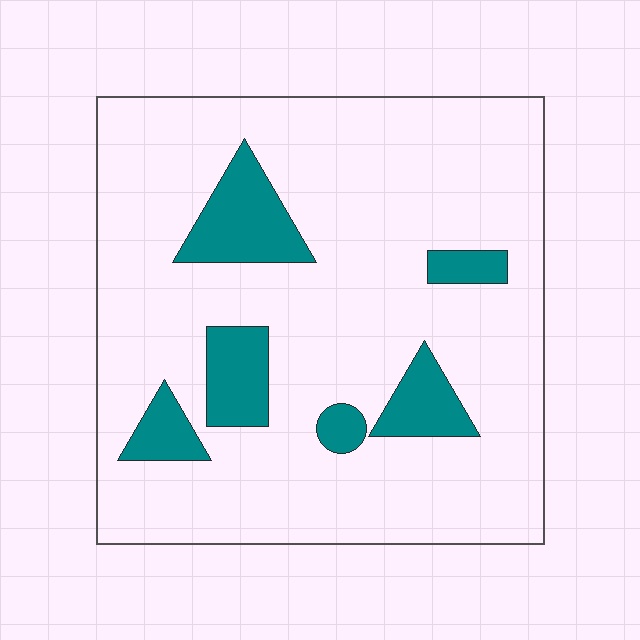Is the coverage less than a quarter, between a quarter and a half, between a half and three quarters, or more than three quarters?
Less than a quarter.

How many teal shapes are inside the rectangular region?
6.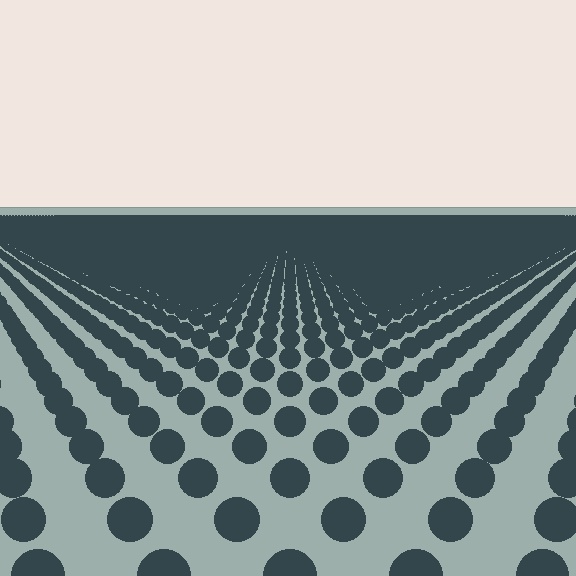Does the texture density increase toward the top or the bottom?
Density increases toward the top.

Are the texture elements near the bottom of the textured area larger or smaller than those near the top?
Larger. Near the bottom, elements are closer to the viewer and appear at a bigger on-screen size.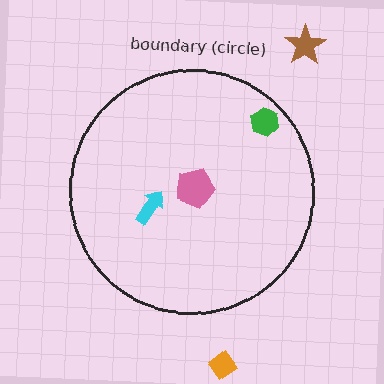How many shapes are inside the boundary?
3 inside, 2 outside.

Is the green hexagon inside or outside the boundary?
Inside.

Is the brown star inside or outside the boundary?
Outside.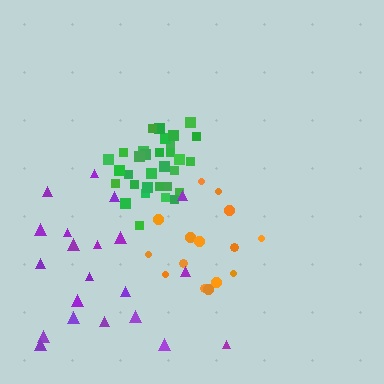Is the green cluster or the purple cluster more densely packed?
Green.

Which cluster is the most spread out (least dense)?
Purple.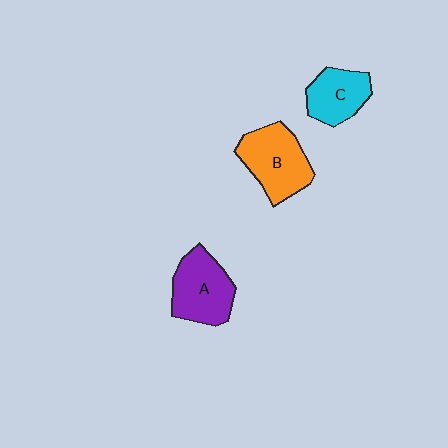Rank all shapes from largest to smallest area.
From largest to smallest: B (orange), A (purple), C (cyan).